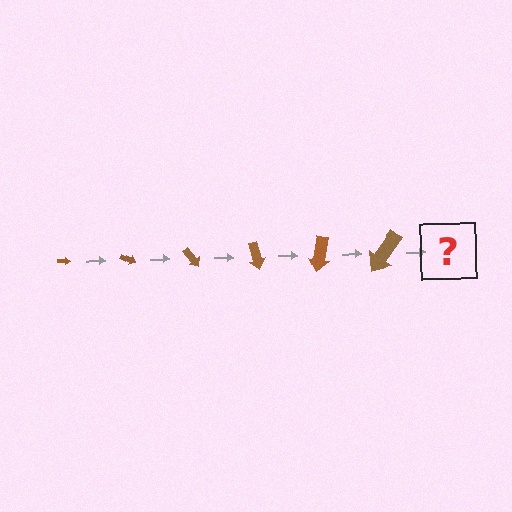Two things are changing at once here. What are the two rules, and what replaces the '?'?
The two rules are that the arrow grows larger each step and it rotates 25 degrees each step. The '?' should be an arrow, larger than the previous one and rotated 150 degrees from the start.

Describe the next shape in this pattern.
It should be an arrow, larger than the previous one and rotated 150 degrees from the start.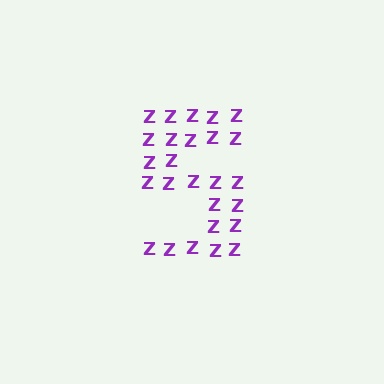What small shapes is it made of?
It is made of small letter Z's.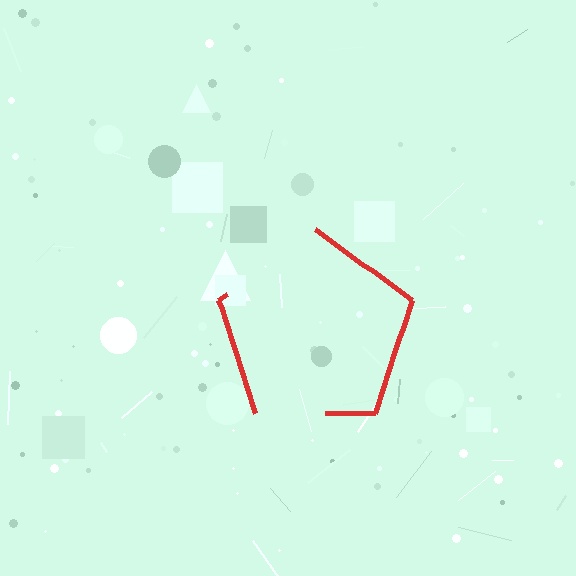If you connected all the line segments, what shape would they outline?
They would outline a pentagon.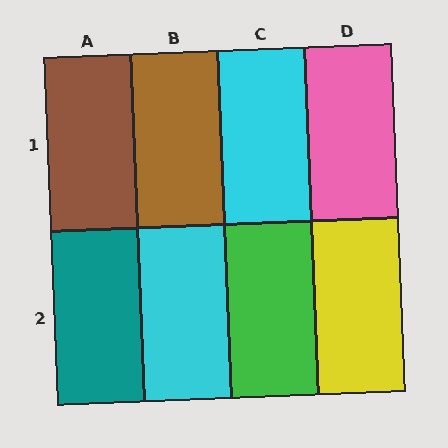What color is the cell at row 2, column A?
Teal.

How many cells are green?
1 cell is green.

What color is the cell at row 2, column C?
Green.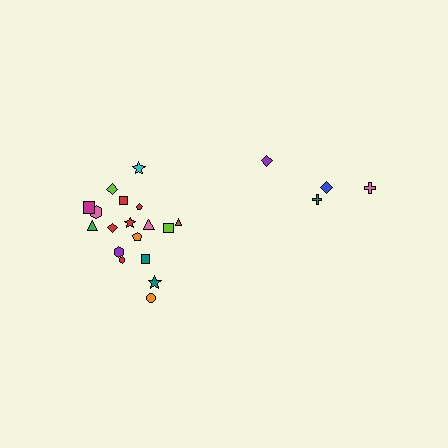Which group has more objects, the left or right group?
The left group.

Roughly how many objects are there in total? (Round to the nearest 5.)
Roughly 20 objects in total.